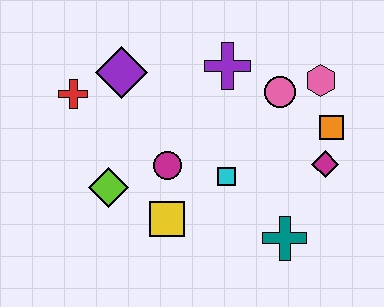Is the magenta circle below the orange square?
Yes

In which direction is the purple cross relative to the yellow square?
The purple cross is above the yellow square.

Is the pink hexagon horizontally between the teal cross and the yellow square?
No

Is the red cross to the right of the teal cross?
No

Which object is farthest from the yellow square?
The pink hexagon is farthest from the yellow square.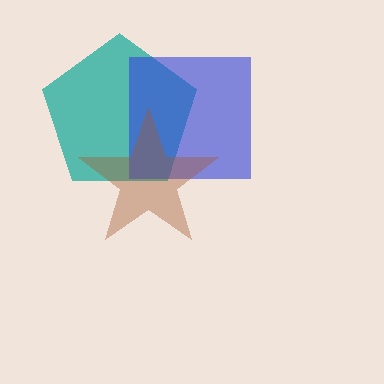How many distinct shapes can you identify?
There are 3 distinct shapes: a teal pentagon, a blue square, a brown star.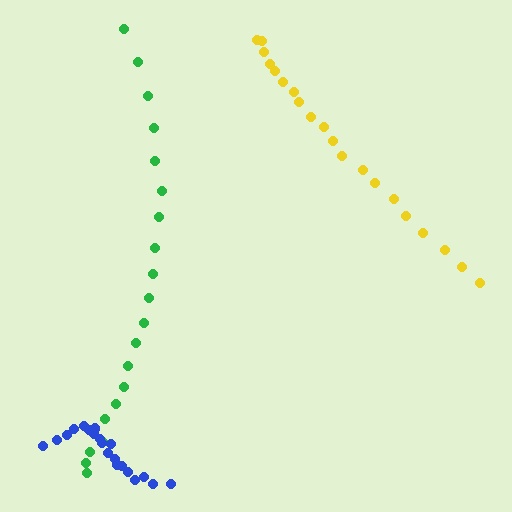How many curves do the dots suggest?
There are 3 distinct paths.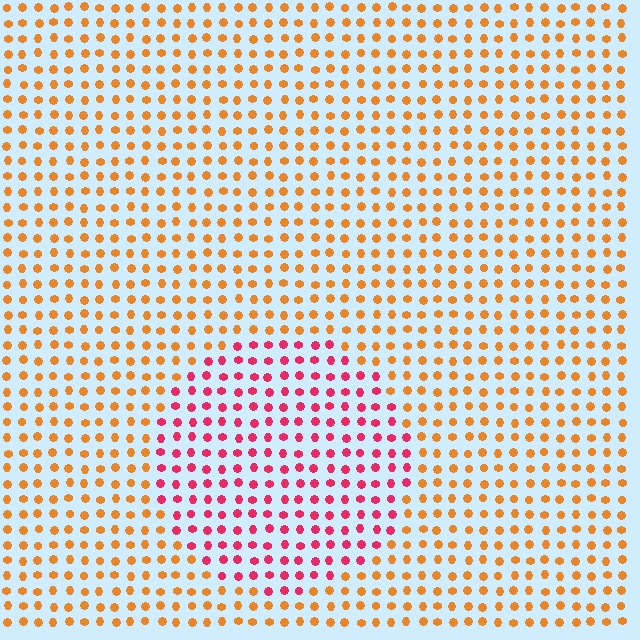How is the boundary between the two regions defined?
The boundary is defined purely by a slight shift in hue (about 48 degrees). Spacing, size, and orientation are identical on both sides.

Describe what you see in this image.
The image is filled with small orange elements in a uniform arrangement. A circle-shaped region is visible where the elements are tinted to a slightly different hue, forming a subtle color boundary.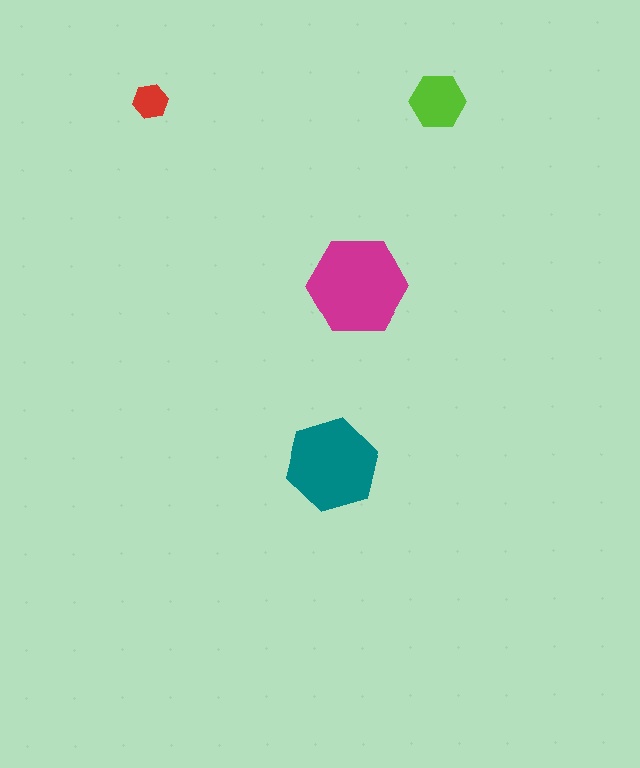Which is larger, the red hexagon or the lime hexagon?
The lime one.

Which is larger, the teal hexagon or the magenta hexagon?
The magenta one.